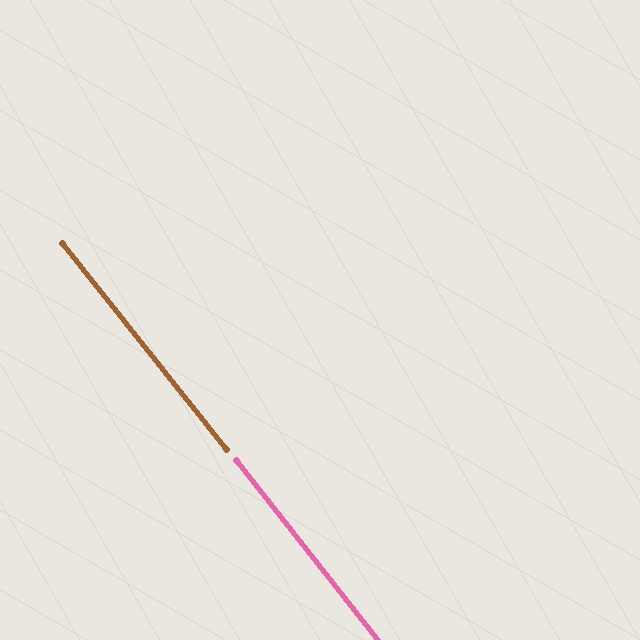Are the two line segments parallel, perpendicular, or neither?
Parallel — their directions differ by only 0.4°.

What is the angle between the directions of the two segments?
Approximately 0 degrees.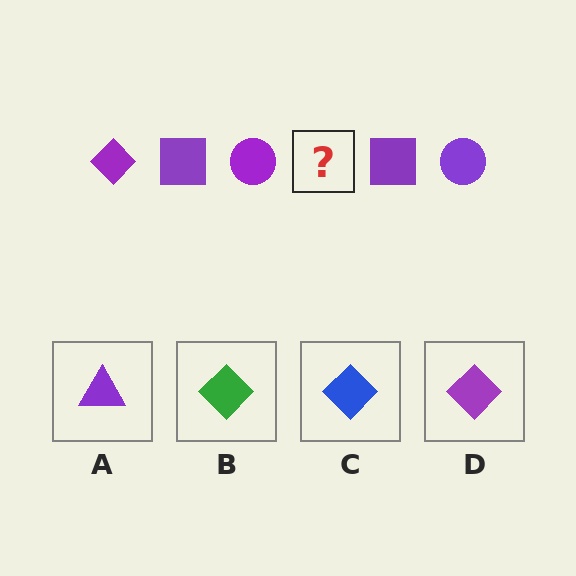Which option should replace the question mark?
Option D.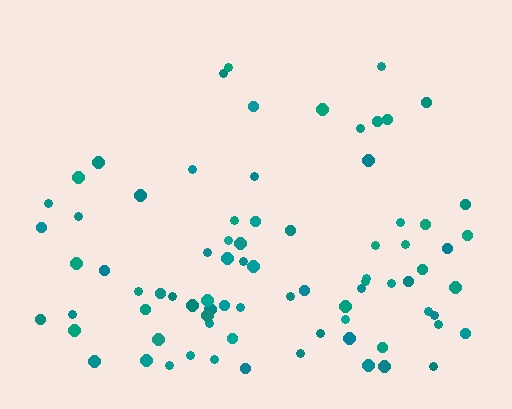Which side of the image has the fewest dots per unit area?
The top.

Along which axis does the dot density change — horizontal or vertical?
Vertical.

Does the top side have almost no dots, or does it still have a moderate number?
Still a moderate number, just noticeably fewer than the bottom.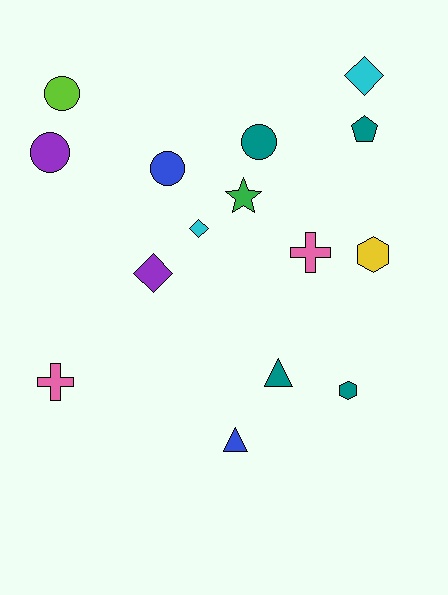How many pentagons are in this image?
There is 1 pentagon.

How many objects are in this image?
There are 15 objects.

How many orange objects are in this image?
There are no orange objects.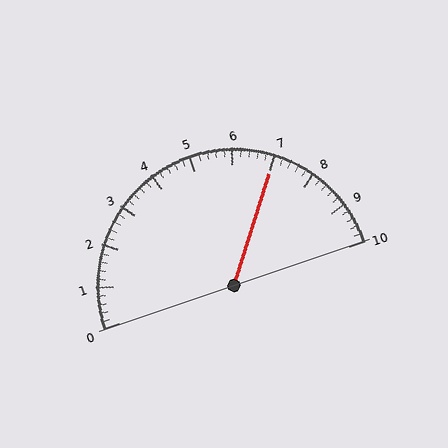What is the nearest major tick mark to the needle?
The nearest major tick mark is 7.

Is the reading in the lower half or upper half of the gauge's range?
The reading is in the upper half of the range (0 to 10).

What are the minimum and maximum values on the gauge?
The gauge ranges from 0 to 10.